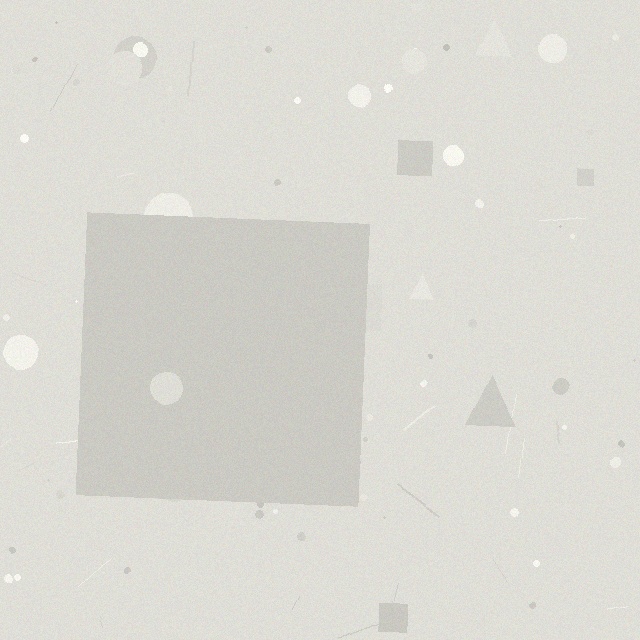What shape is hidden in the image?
A square is hidden in the image.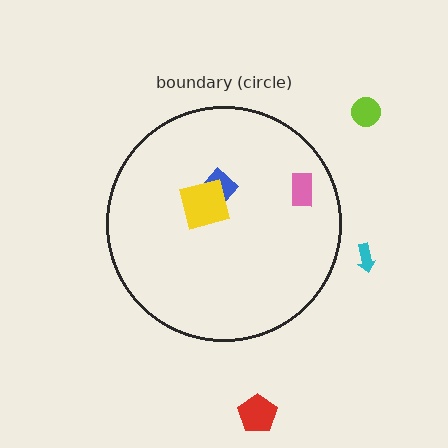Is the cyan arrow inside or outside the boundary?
Outside.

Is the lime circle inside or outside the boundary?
Outside.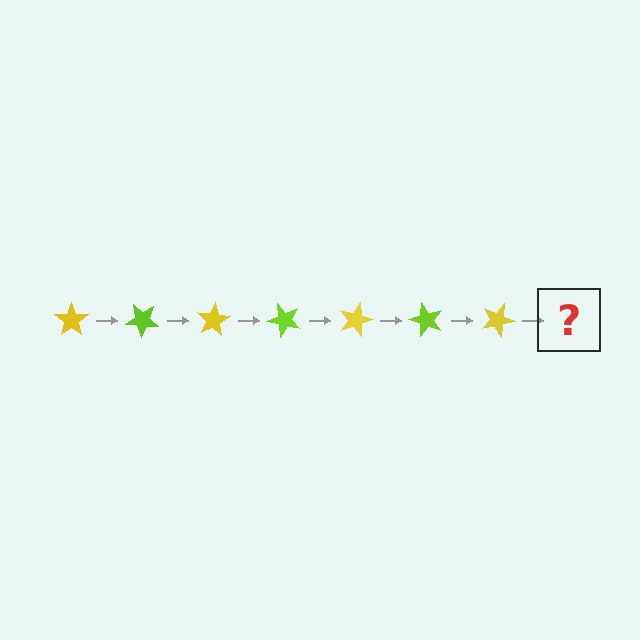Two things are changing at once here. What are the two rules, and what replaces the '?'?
The two rules are that it rotates 40 degrees each step and the color cycles through yellow and lime. The '?' should be a lime star, rotated 280 degrees from the start.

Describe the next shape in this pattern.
It should be a lime star, rotated 280 degrees from the start.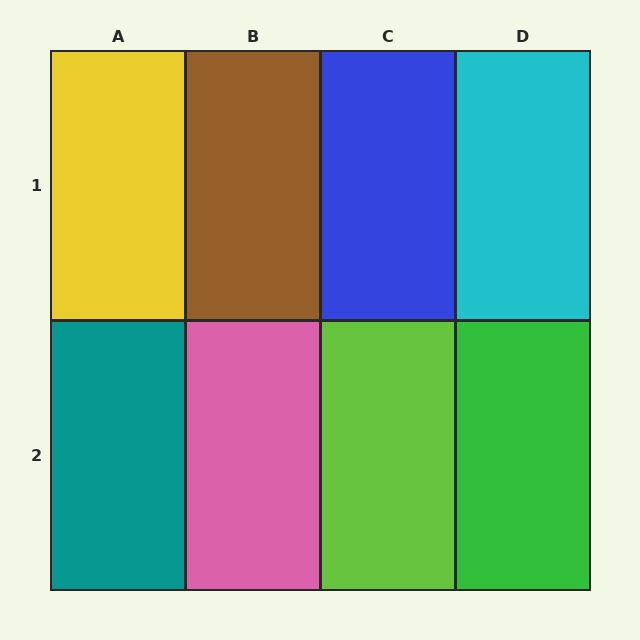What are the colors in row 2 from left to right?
Teal, pink, lime, green.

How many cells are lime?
1 cell is lime.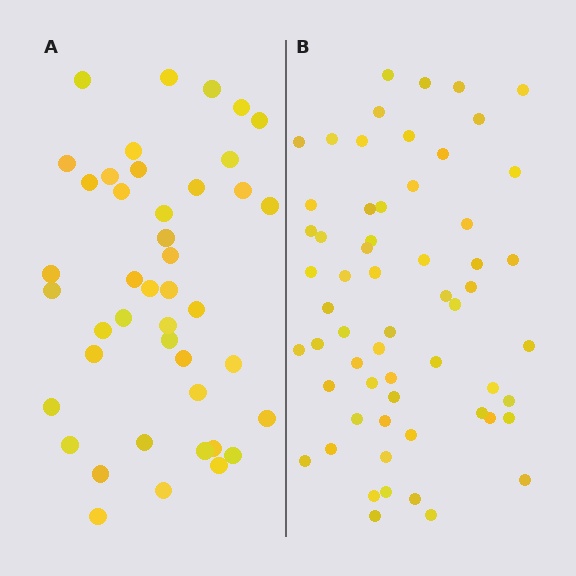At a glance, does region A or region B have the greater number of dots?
Region B (the right region) has more dots.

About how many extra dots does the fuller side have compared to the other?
Region B has approximately 15 more dots than region A.